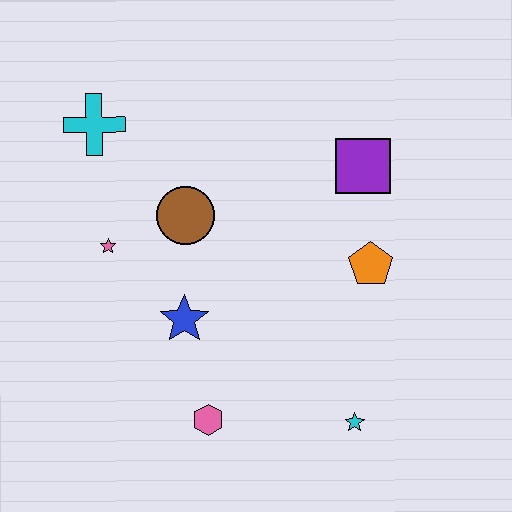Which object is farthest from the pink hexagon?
The cyan cross is farthest from the pink hexagon.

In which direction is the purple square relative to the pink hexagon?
The purple square is above the pink hexagon.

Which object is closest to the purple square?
The orange pentagon is closest to the purple square.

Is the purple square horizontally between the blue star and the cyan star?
No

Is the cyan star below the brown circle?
Yes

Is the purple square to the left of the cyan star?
No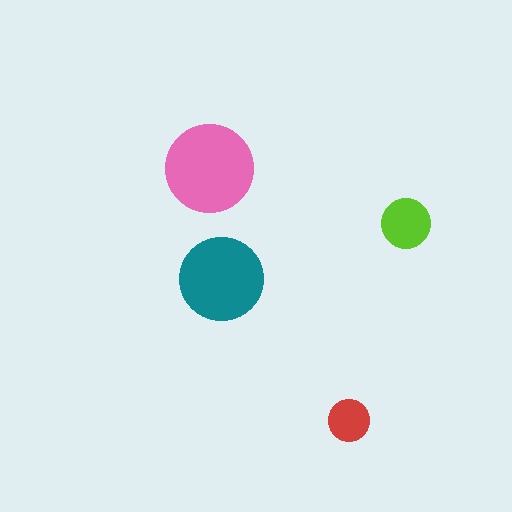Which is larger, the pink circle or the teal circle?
The pink one.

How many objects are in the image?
There are 4 objects in the image.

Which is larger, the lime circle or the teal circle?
The teal one.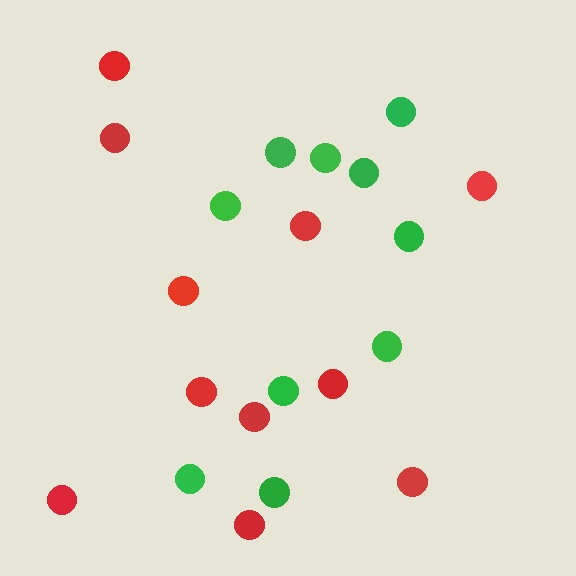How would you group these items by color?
There are 2 groups: one group of green circles (10) and one group of red circles (11).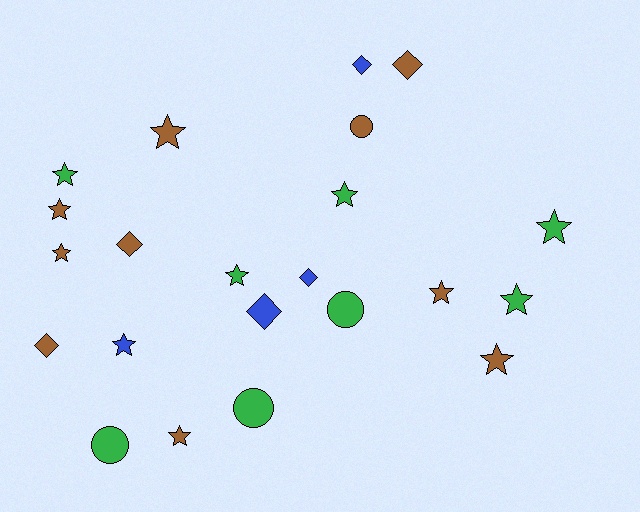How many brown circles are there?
There is 1 brown circle.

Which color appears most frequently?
Brown, with 10 objects.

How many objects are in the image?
There are 22 objects.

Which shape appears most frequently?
Star, with 12 objects.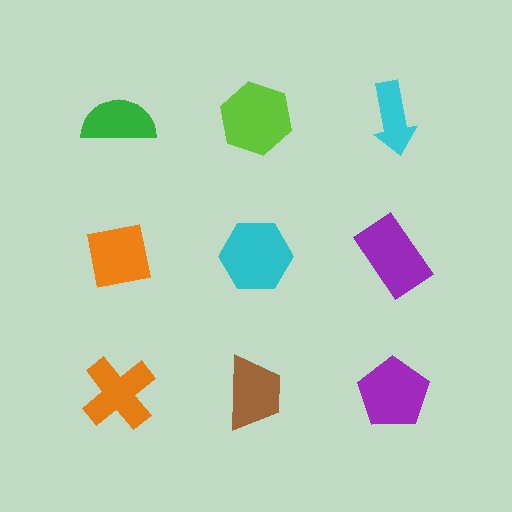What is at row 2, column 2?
A cyan hexagon.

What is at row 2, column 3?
A purple rectangle.